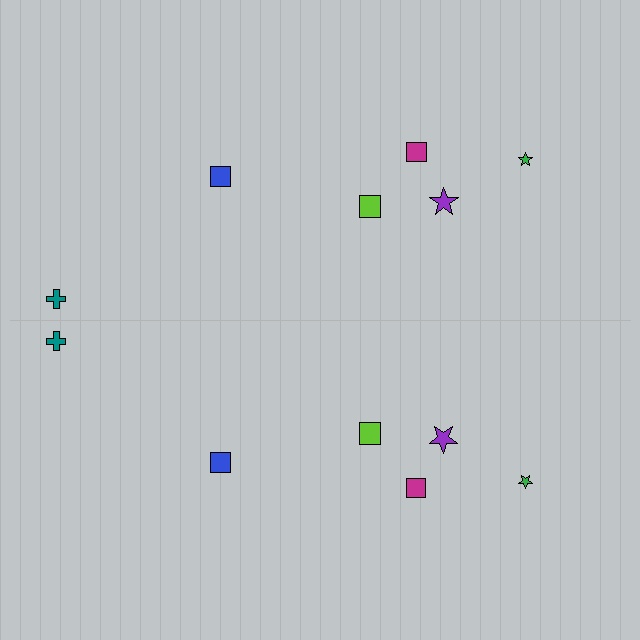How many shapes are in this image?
There are 12 shapes in this image.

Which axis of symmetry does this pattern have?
The pattern has a horizontal axis of symmetry running through the center of the image.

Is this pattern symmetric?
Yes, this pattern has bilateral (reflection) symmetry.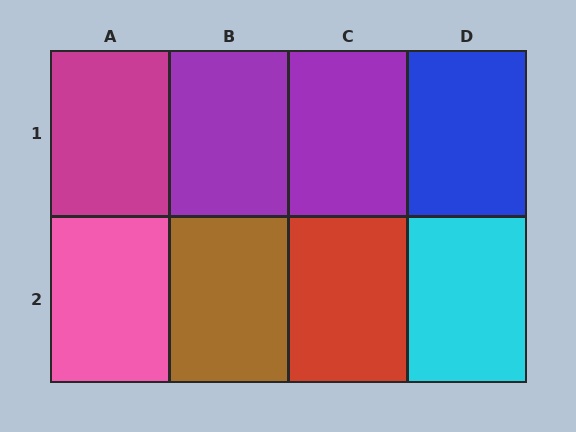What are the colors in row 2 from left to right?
Pink, brown, red, cyan.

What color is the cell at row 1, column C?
Purple.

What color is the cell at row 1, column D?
Blue.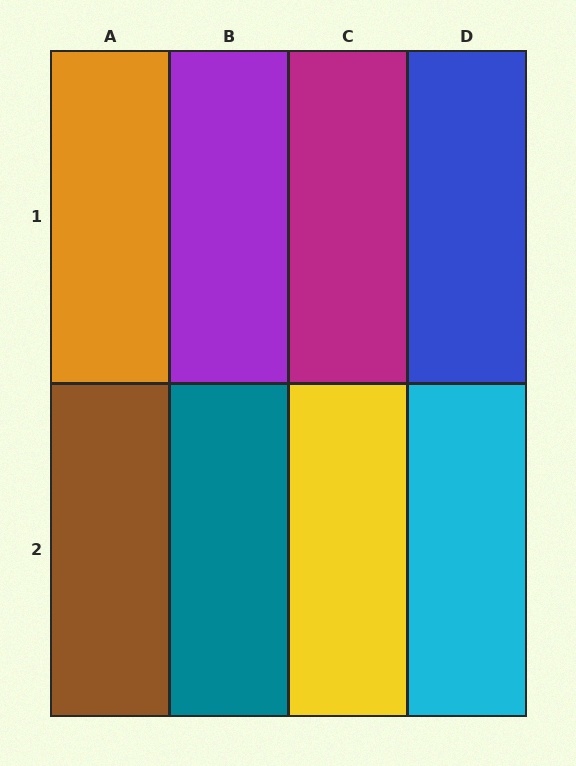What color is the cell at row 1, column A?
Orange.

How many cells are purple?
1 cell is purple.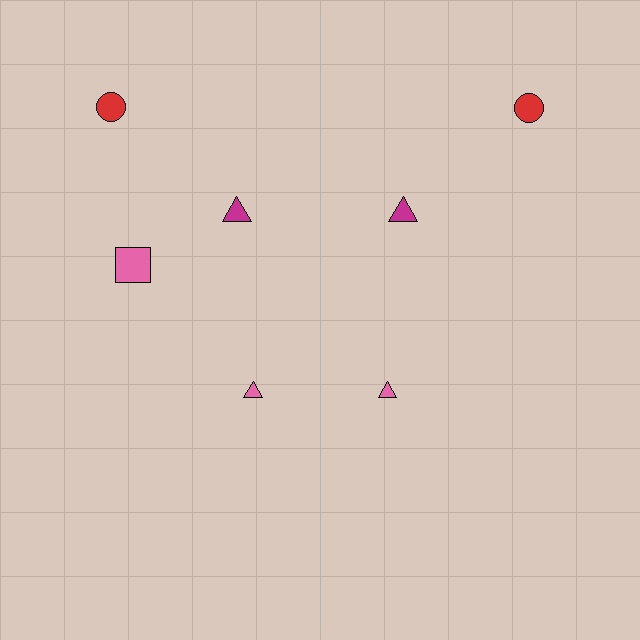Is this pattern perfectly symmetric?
No, the pattern is not perfectly symmetric. A pink square is missing from the right side.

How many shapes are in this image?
There are 7 shapes in this image.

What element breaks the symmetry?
A pink square is missing from the right side.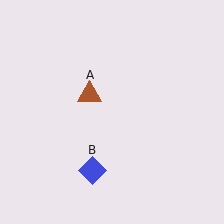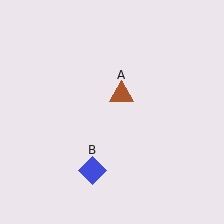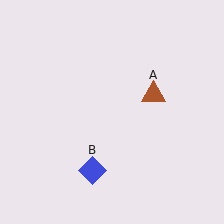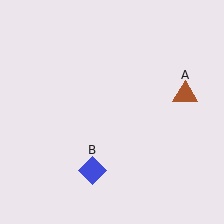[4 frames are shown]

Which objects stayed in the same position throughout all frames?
Blue diamond (object B) remained stationary.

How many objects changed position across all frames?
1 object changed position: brown triangle (object A).